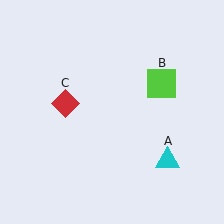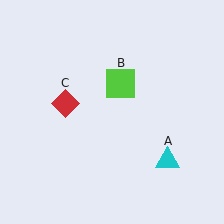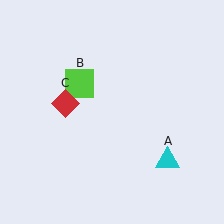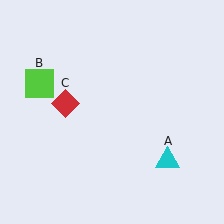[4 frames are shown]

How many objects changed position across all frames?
1 object changed position: lime square (object B).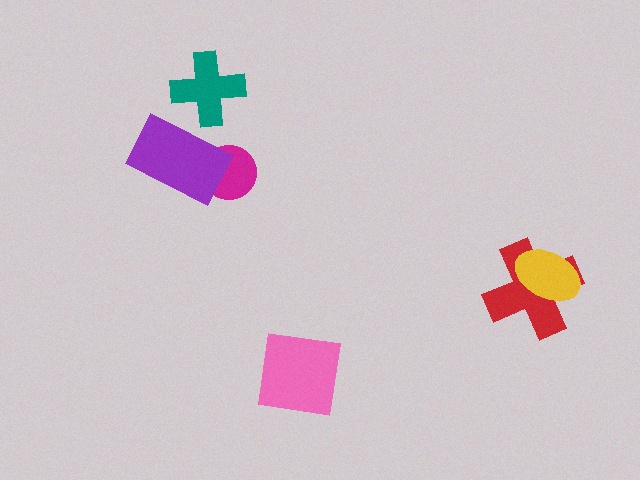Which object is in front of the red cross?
The yellow ellipse is in front of the red cross.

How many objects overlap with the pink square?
0 objects overlap with the pink square.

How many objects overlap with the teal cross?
0 objects overlap with the teal cross.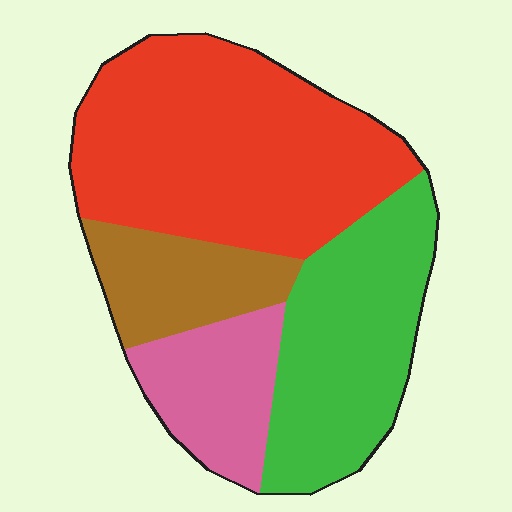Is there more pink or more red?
Red.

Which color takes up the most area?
Red, at roughly 45%.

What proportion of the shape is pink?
Pink covers 15% of the shape.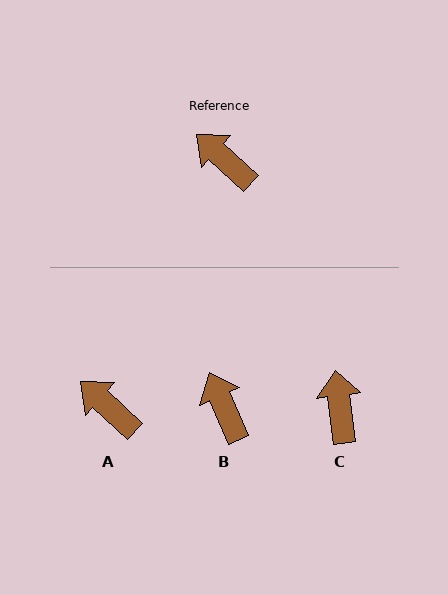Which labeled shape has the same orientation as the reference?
A.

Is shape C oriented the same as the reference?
No, it is off by about 40 degrees.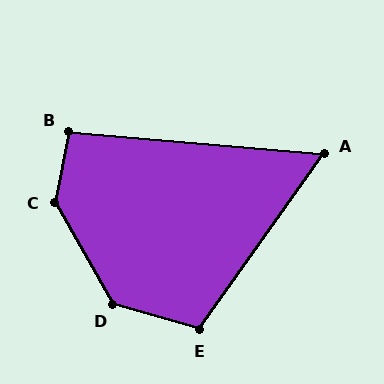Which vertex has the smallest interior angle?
A, at approximately 60 degrees.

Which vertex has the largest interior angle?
C, at approximately 140 degrees.